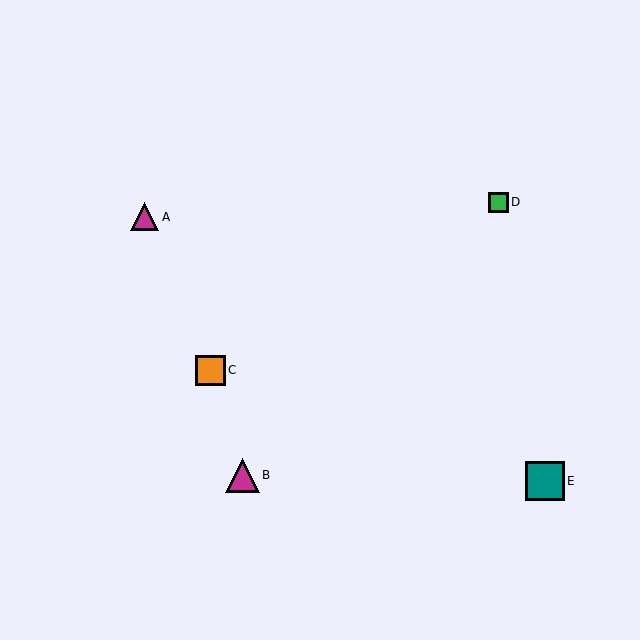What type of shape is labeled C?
Shape C is an orange square.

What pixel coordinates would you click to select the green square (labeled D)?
Click at (498, 202) to select the green square D.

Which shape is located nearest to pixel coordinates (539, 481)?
The teal square (labeled E) at (545, 481) is nearest to that location.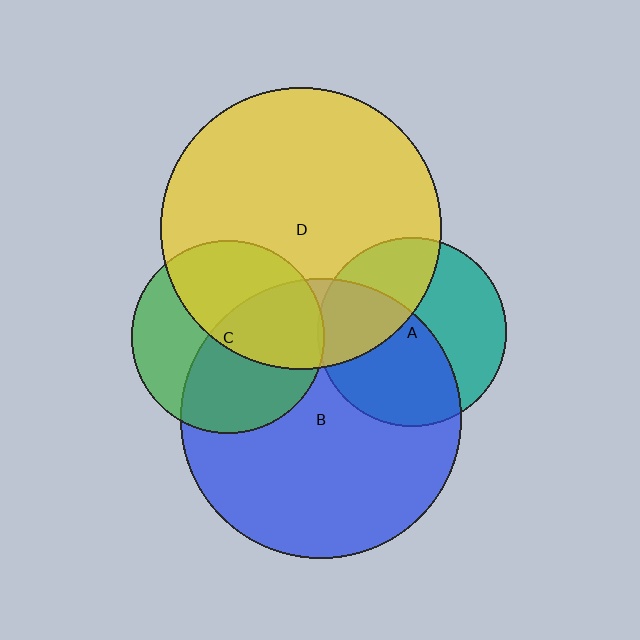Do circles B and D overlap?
Yes.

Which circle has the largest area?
Circle D (yellow).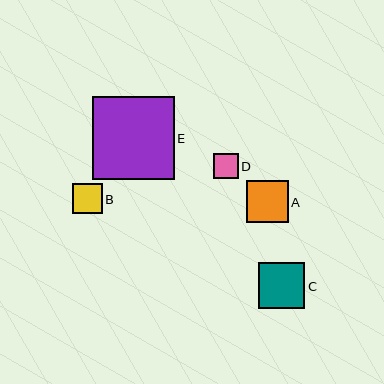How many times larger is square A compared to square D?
Square A is approximately 1.7 times the size of square D.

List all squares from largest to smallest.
From largest to smallest: E, C, A, B, D.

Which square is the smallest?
Square D is the smallest with a size of approximately 25 pixels.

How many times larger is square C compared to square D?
Square C is approximately 1.8 times the size of square D.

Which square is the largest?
Square E is the largest with a size of approximately 82 pixels.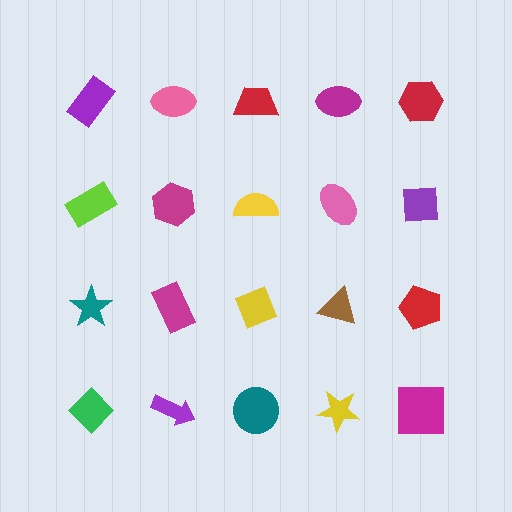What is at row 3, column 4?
A brown triangle.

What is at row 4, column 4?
A yellow star.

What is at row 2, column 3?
A yellow semicircle.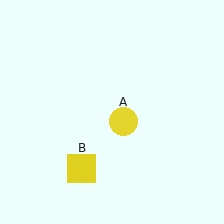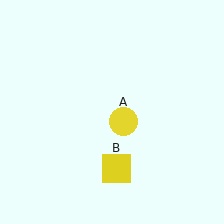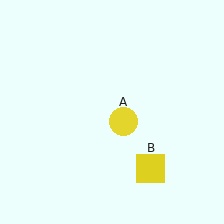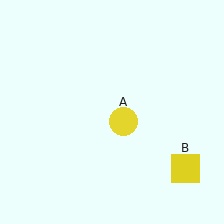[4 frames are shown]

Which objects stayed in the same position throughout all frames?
Yellow circle (object A) remained stationary.